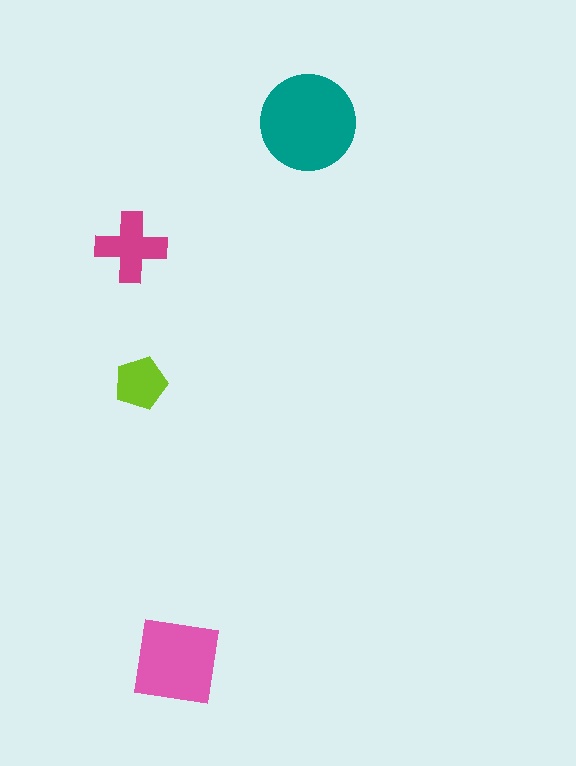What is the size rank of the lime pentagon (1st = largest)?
4th.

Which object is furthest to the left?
The magenta cross is leftmost.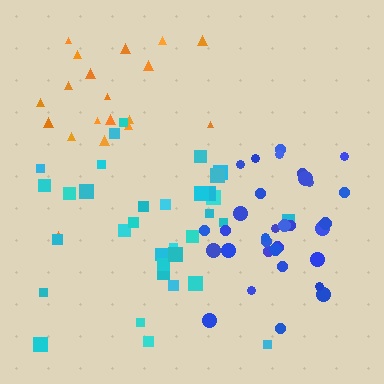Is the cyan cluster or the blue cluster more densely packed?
Blue.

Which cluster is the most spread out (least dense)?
Cyan.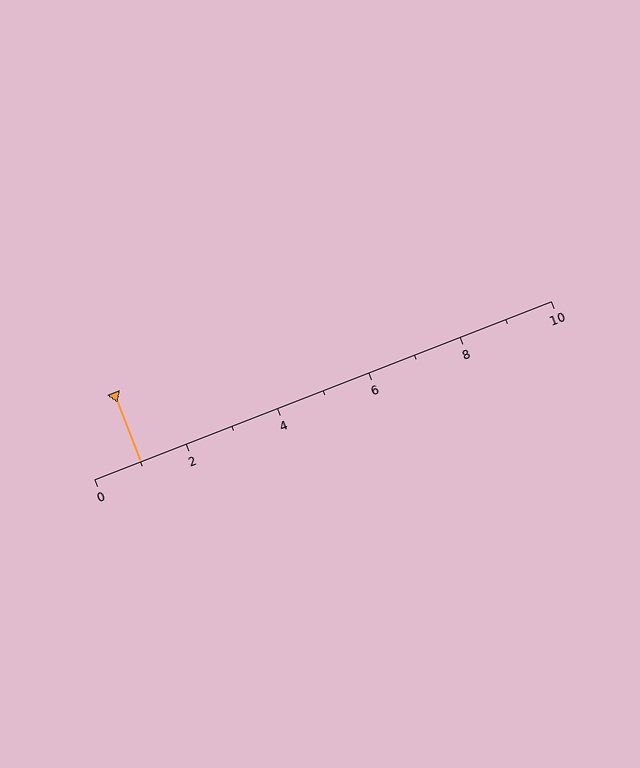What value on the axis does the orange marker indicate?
The marker indicates approximately 1.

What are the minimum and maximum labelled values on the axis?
The axis runs from 0 to 10.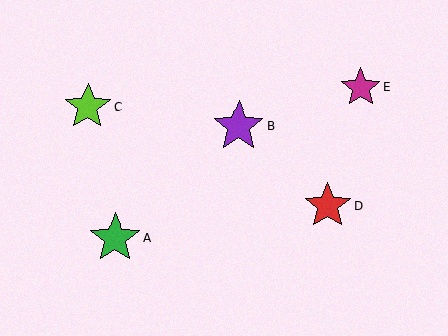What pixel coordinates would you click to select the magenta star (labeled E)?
Click at (360, 88) to select the magenta star E.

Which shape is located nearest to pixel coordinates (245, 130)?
The purple star (labeled B) at (239, 127) is nearest to that location.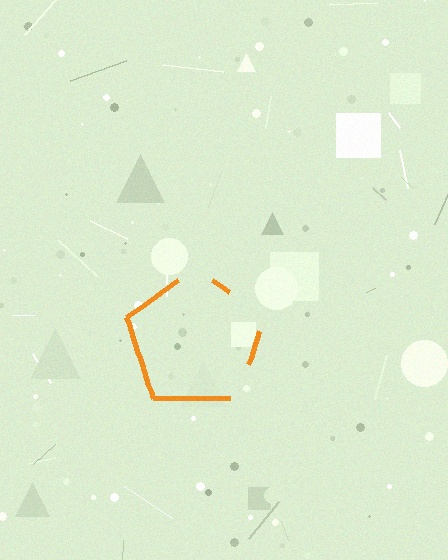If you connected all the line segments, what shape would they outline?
They would outline a pentagon.